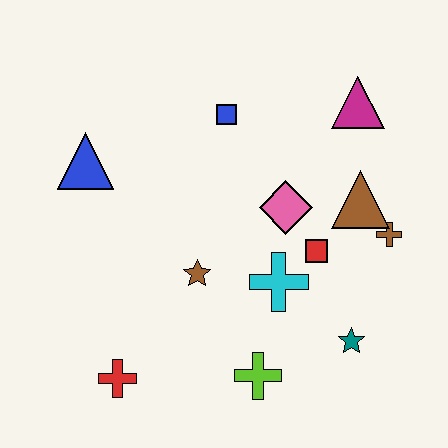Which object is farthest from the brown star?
The magenta triangle is farthest from the brown star.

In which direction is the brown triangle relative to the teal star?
The brown triangle is above the teal star.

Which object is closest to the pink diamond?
The red square is closest to the pink diamond.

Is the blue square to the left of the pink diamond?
Yes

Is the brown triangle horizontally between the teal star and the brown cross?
Yes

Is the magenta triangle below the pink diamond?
No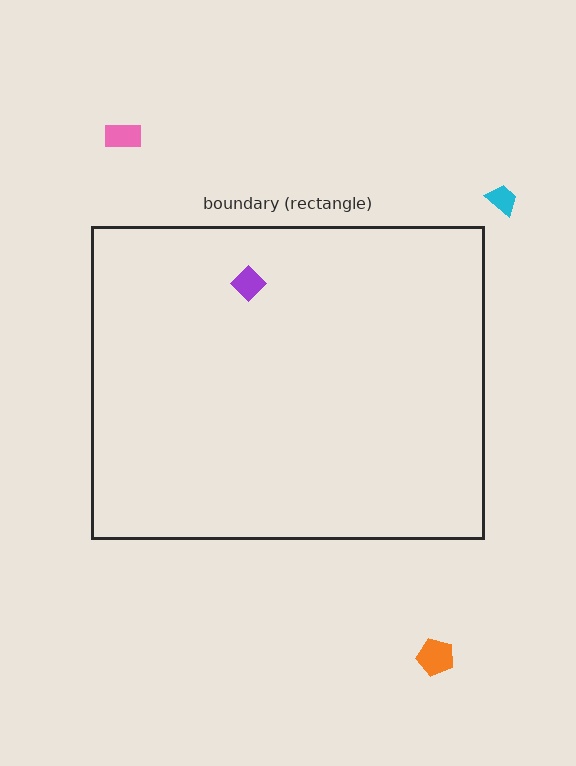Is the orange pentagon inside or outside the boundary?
Outside.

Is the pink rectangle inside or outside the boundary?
Outside.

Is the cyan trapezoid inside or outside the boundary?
Outside.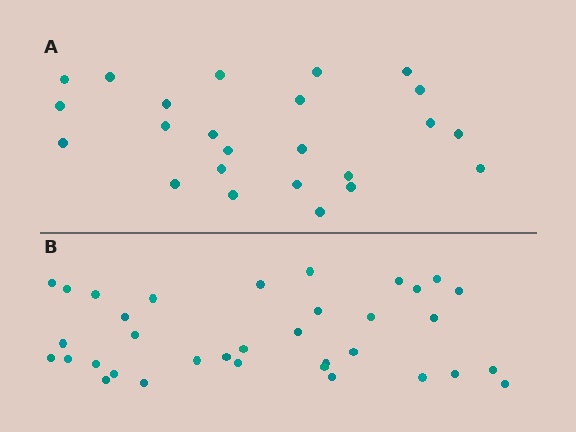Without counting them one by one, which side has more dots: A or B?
Region B (the bottom region) has more dots.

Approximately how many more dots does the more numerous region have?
Region B has roughly 12 or so more dots than region A.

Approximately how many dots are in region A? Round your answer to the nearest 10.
About 20 dots. (The exact count is 24, which rounds to 20.)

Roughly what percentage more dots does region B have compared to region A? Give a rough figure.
About 45% more.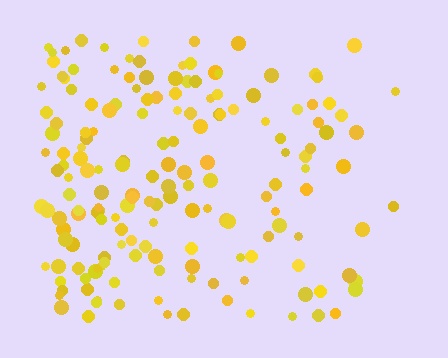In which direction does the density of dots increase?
From right to left, with the left side densest.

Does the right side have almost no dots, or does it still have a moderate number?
Still a moderate number, just noticeably fewer than the left.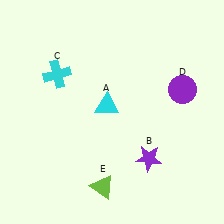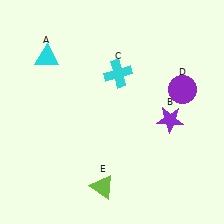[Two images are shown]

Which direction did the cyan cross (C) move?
The cyan cross (C) moved right.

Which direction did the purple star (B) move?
The purple star (B) moved up.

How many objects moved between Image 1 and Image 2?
3 objects moved between the two images.